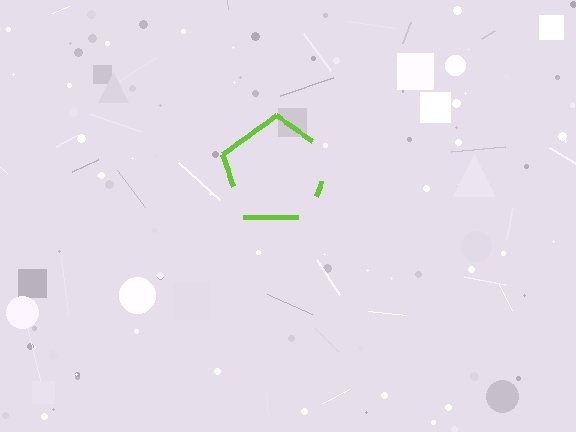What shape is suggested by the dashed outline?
The dashed outline suggests a pentagon.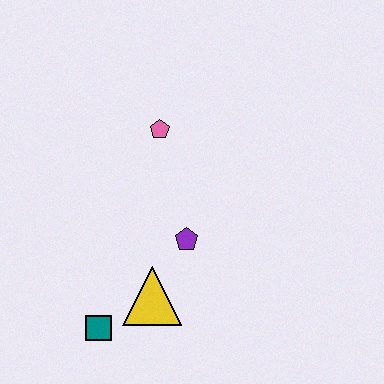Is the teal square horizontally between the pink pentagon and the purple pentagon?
No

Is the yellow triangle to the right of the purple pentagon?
No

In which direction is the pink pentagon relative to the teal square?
The pink pentagon is above the teal square.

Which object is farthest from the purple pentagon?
The teal square is farthest from the purple pentagon.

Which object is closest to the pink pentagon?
The purple pentagon is closest to the pink pentagon.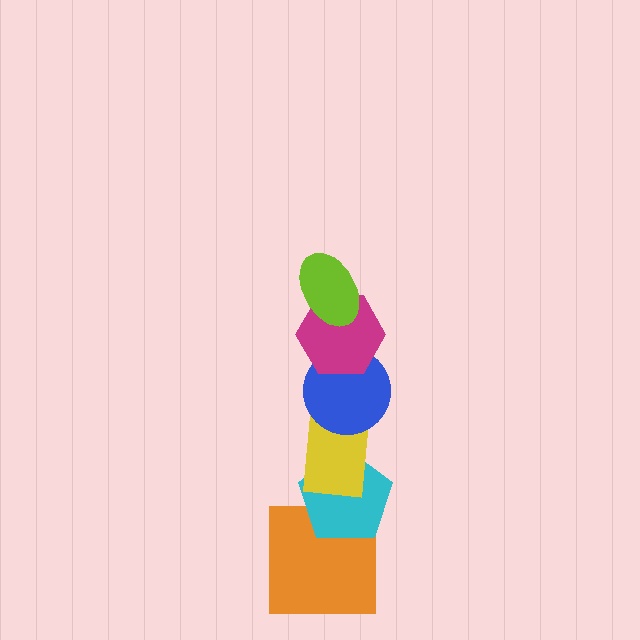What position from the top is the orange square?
The orange square is 6th from the top.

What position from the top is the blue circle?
The blue circle is 3rd from the top.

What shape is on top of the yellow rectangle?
The blue circle is on top of the yellow rectangle.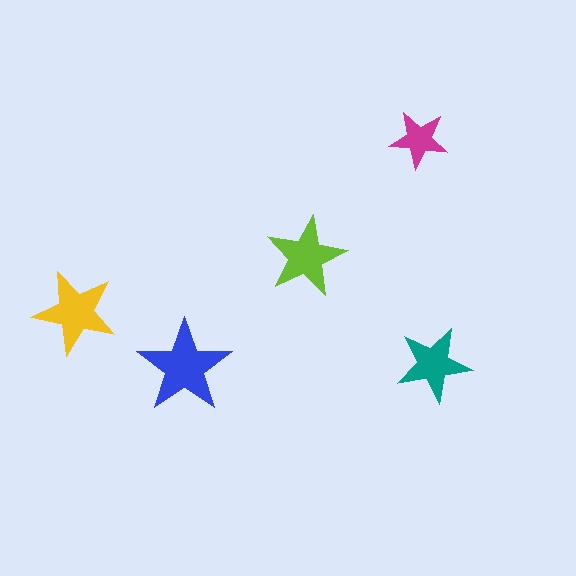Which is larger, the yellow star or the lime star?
The yellow one.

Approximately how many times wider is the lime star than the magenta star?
About 1.5 times wider.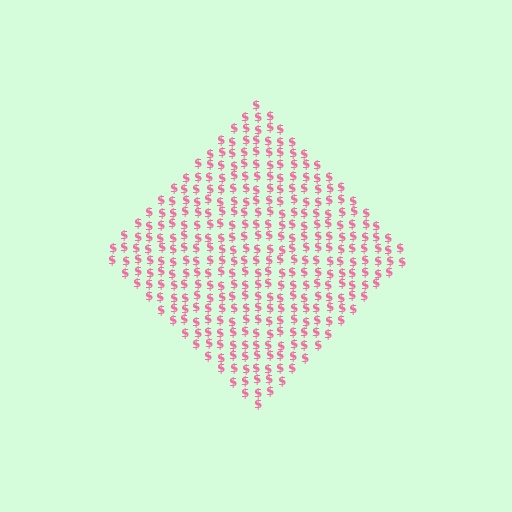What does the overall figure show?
The overall figure shows a diamond.